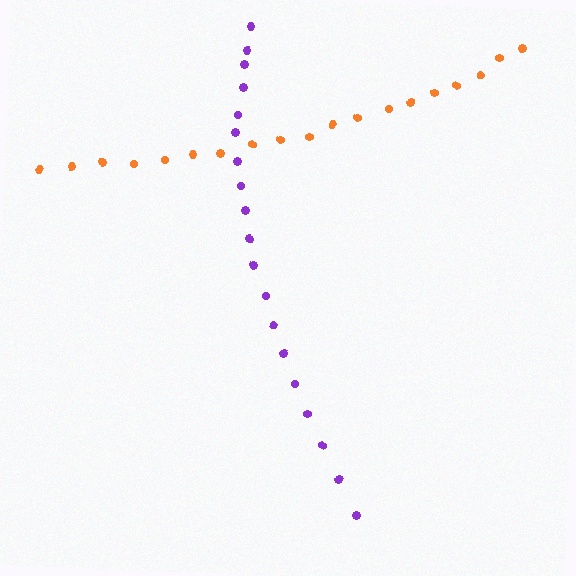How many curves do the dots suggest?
There are 2 distinct paths.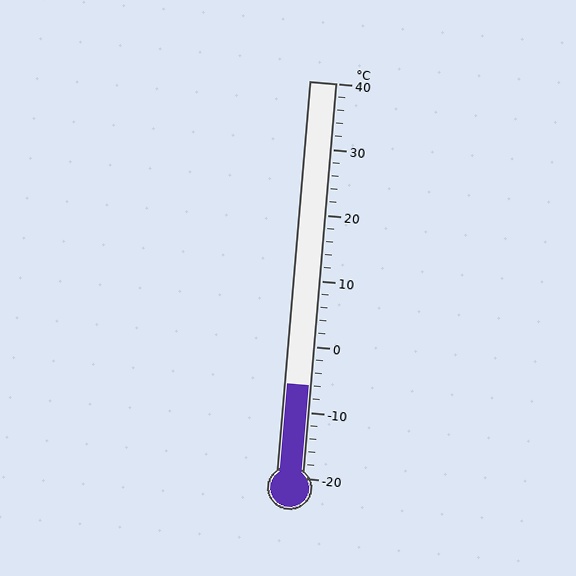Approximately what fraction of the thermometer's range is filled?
The thermometer is filled to approximately 25% of its range.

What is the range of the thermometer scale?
The thermometer scale ranges from -20°C to 40°C.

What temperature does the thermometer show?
The thermometer shows approximately -6°C.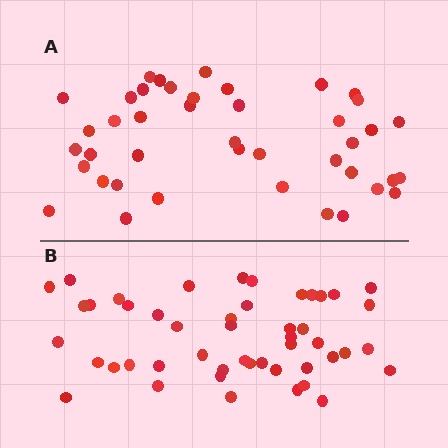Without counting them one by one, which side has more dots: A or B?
Region B (the bottom region) has more dots.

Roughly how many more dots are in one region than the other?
Region B has about 6 more dots than region A.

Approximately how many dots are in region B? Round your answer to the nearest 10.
About 50 dots. (The exact count is 48, which rounds to 50.)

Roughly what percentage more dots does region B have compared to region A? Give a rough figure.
About 15% more.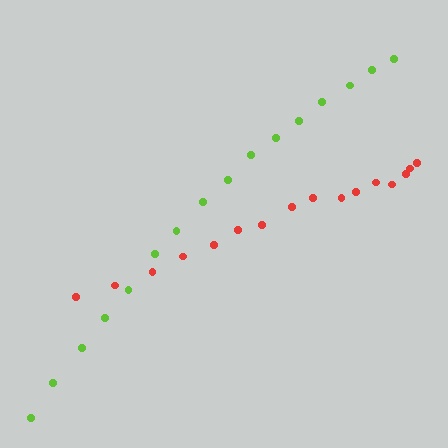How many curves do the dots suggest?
There are 2 distinct paths.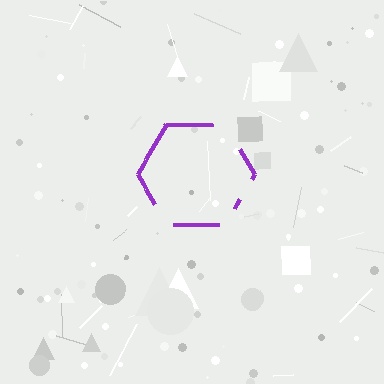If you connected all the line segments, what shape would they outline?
They would outline a hexagon.